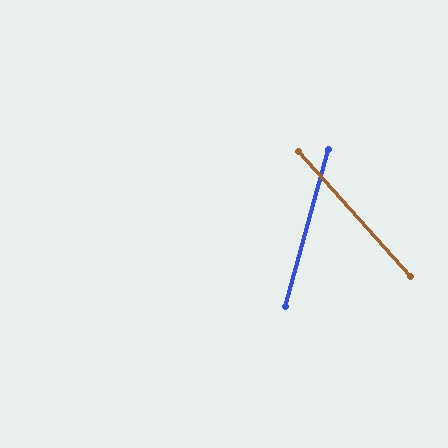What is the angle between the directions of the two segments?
Approximately 57 degrees.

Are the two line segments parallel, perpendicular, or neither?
Neither parallel nor perpendicular — they differ by about 57°.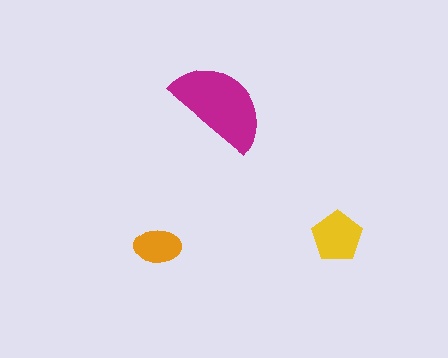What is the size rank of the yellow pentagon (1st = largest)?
2nd.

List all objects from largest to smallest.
The magenta semicircle, the yellow pentagon, the orange ellipse.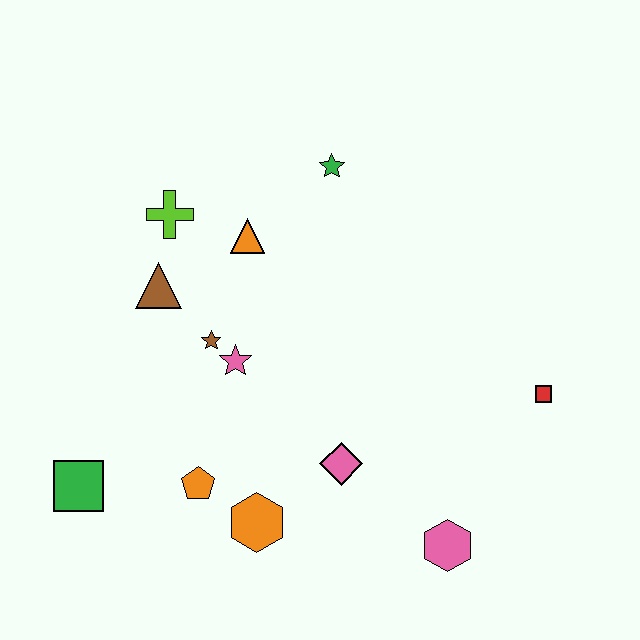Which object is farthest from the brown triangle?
The red square is farthest from the brown triangle.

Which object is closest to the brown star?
The pink star is closest to the brown star.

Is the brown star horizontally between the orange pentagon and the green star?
Yes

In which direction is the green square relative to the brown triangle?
The green square is below the brown triangle.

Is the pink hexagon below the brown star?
Yes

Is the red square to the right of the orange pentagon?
Yes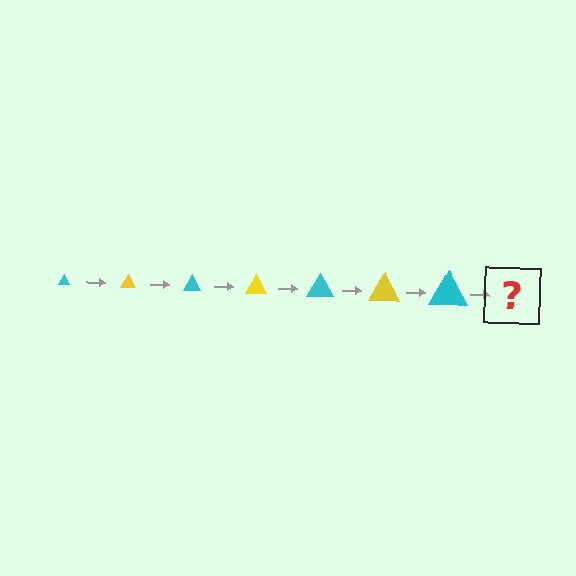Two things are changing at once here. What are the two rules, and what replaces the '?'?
The two rules are that the triangle grows larger each step and the color cycles through cyan and yellow. The '?' should be a yellow triangle, larger than the previous one.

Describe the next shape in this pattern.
It should be a yellow triangle, larger than the previous one.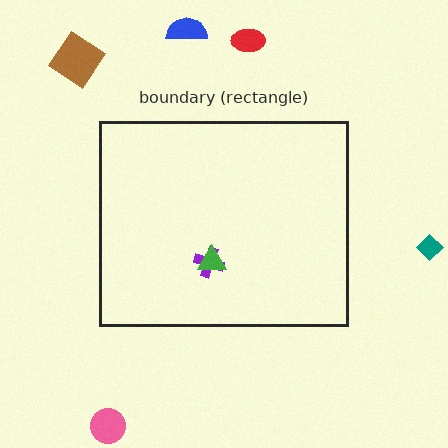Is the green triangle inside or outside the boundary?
Inside.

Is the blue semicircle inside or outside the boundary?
Outside.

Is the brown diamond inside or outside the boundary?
Outside.